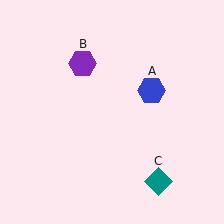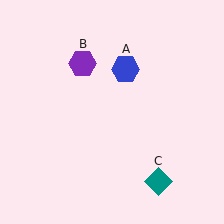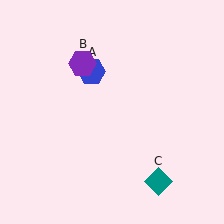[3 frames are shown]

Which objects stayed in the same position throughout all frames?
Purple hexagon (object B) and teal diamond (object C) remained stationary.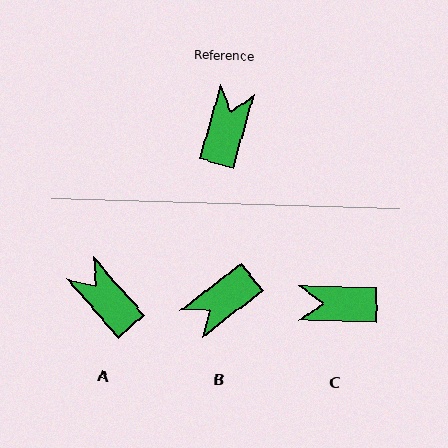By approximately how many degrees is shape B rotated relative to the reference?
Approximately 144 degrees counter-clockwise.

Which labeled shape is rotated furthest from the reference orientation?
B, about 144 degrees away.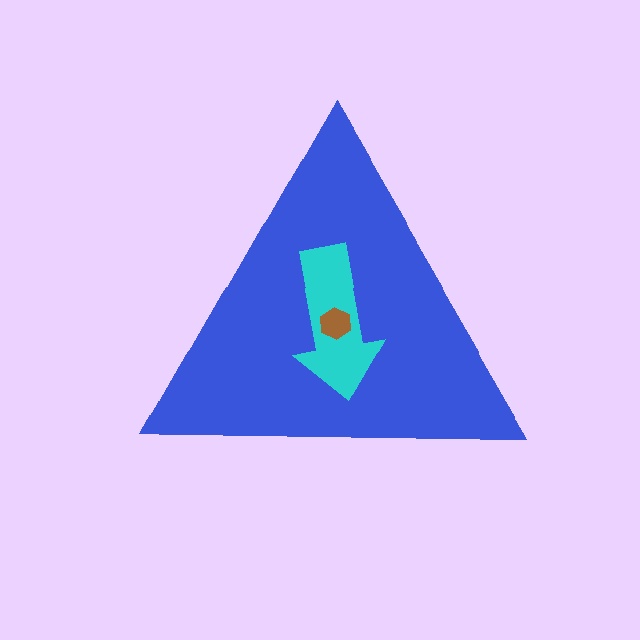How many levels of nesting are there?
3.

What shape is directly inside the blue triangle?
The cyan arrow.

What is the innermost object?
The brown hexagon.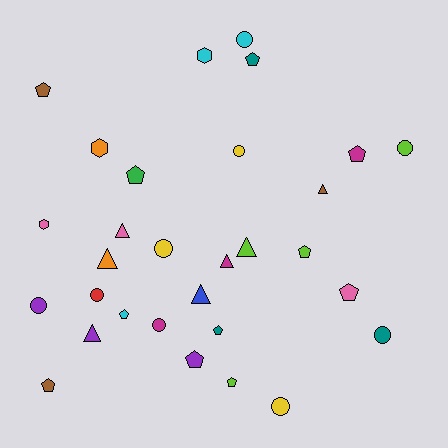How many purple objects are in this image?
There are 3 purple objects.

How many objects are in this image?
There are 30 objects.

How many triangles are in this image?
There are 7 triangles.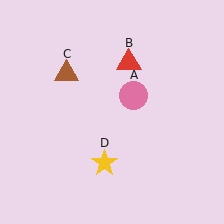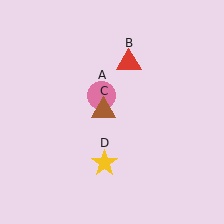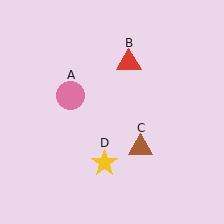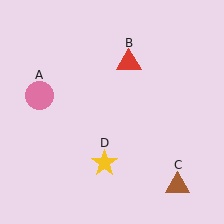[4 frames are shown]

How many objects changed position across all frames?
2 objects changed position: pink circle (object A), brown triangle (object C).